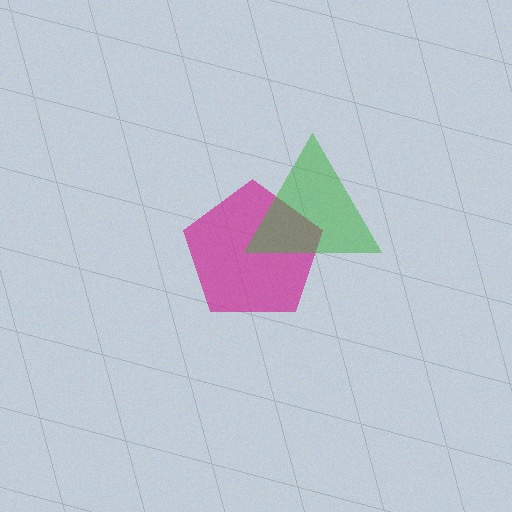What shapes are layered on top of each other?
The layered shapes are: a magenta pentagon, a green triangle.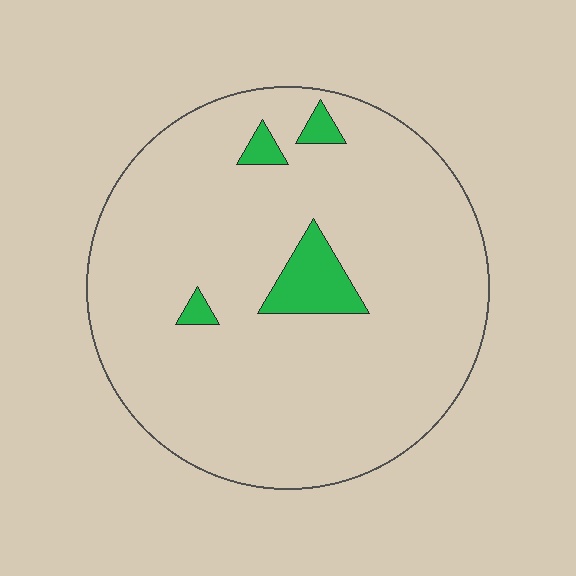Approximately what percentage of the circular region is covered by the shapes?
Approximately 5%.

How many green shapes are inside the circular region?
4.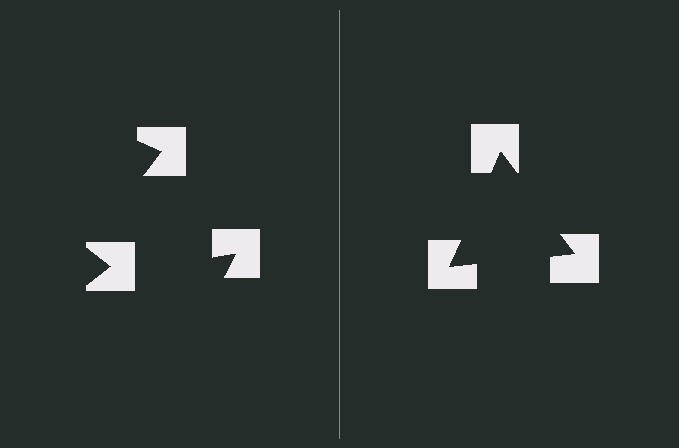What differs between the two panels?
The notched squares are positioned identically on both sides; only the wedge orientations differ. On the right they align to a triangle; on the left they are misaligned.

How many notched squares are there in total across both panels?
6 — 3 on each side.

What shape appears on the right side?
An illusory triangle.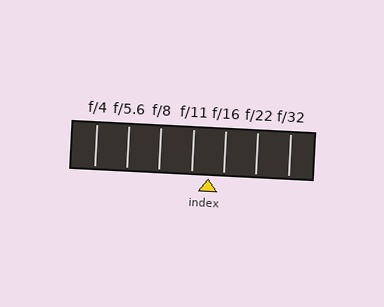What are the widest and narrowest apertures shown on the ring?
The widest aperture shown is f/4 and the narrowest is f/32.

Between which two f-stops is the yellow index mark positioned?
The index mark is between f/11 and f/16.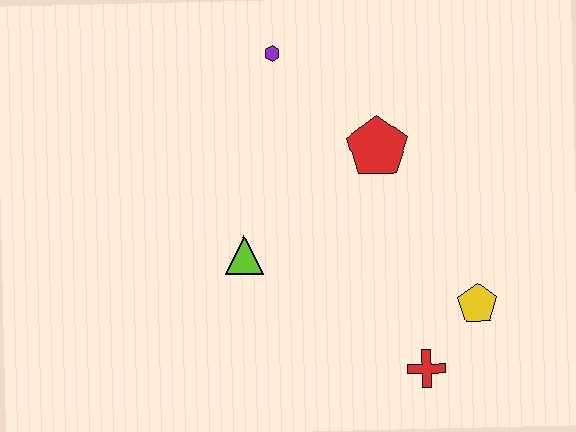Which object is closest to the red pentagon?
The purple hexagon is closest to the red pentagon.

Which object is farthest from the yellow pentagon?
The purple hexagon is farthest from the yellow pentagon.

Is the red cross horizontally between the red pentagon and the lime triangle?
No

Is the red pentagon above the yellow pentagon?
Yes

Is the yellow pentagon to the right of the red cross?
Yes